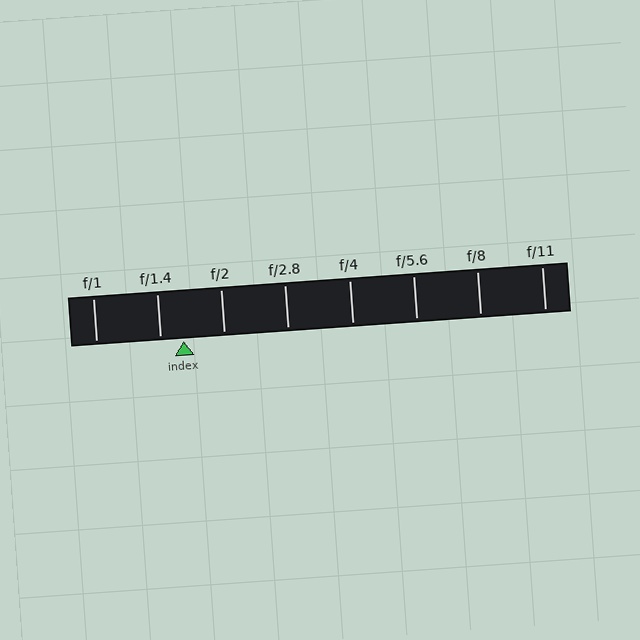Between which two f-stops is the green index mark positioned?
The index mark is between f/1.4 and f/2.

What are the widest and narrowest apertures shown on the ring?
The widest aperture shown is f/1 and the narrowest is f/11.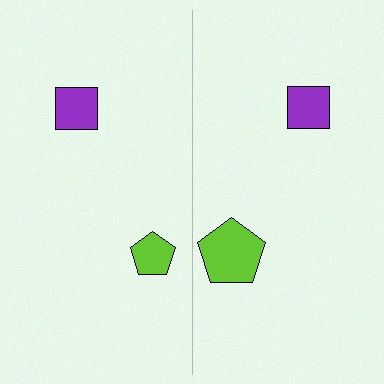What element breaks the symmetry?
The lime pentagon on the right side has a different size than its mirror counterpart.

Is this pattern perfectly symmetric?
No, the pattern is not perfectly symmetric. The lime pentagon on the right side has a different size than its mirror counterpart.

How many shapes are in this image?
There are 4 shapes in this image.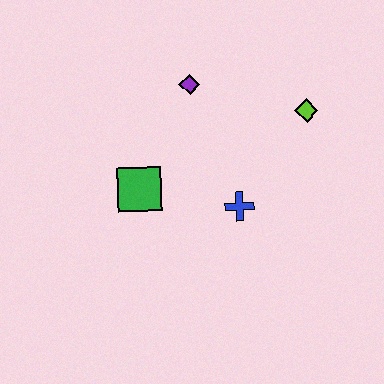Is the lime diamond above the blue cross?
Yes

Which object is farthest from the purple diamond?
The blue cross is farthest from the purple diamond.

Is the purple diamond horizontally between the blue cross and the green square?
Yes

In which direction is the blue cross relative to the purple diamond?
The blue cross is below the purple diamond.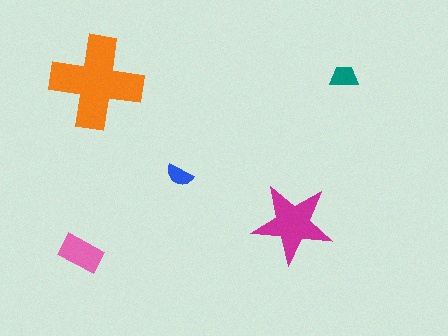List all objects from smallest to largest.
The blue semicircle, the teal trapezoid, the pink rectangle, the magenta star, the orange cross.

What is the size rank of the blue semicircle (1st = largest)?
5th.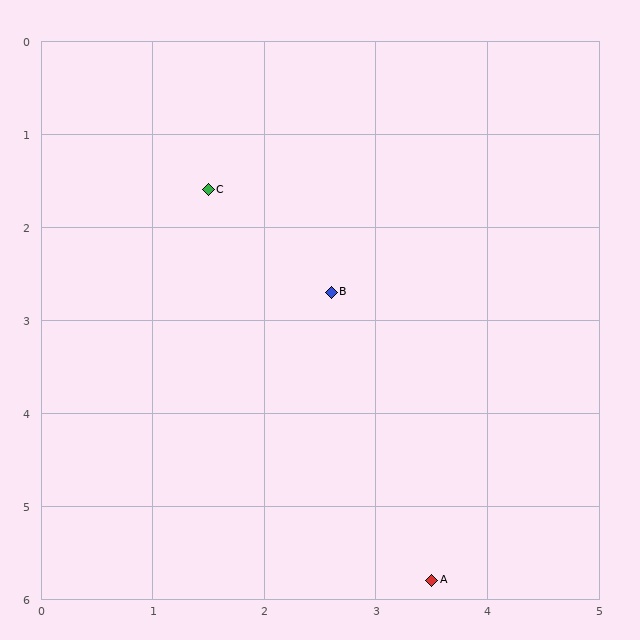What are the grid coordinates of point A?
Point A is at approximately (3.5, 5.8).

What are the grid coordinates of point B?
Point B is at approximately (2.6, 2.7).